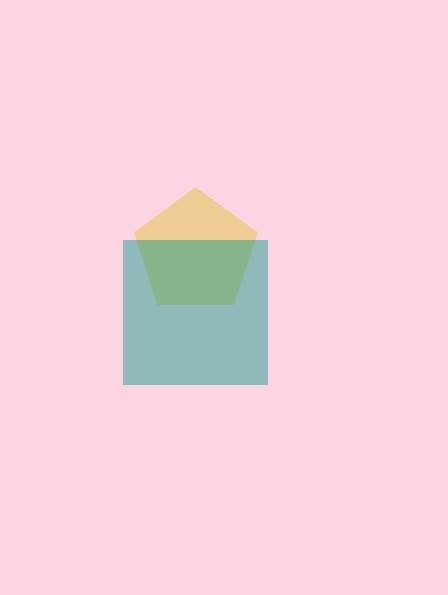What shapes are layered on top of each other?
The layered shapes are: a yellow pentagon, a teal square.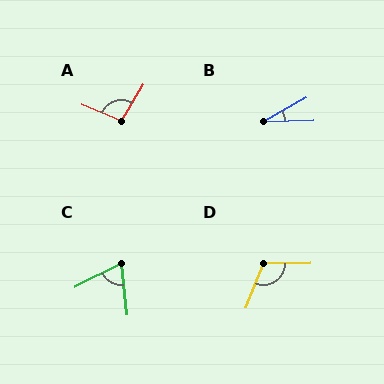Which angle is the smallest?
B, at approximately 27 degrees.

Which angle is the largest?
D, at approximately 112 degrees.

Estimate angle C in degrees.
Approximately 70 degrees.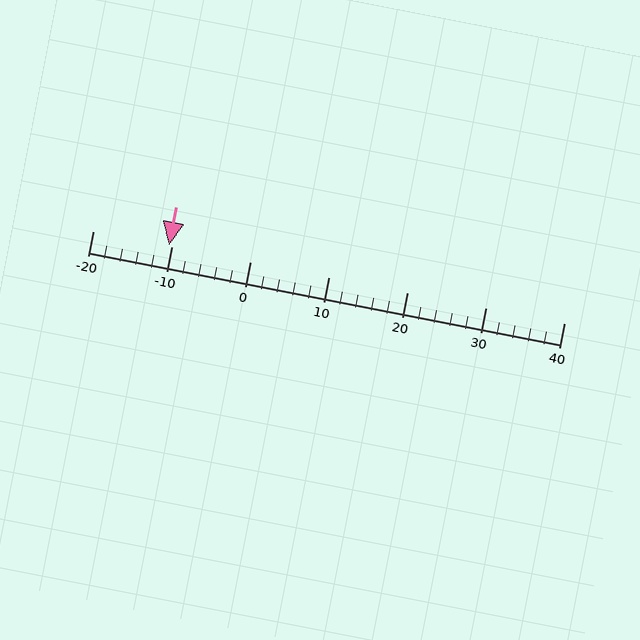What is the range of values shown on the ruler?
The ruler shows values from -20 to 40.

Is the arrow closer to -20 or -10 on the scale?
The arrow is closer to -10.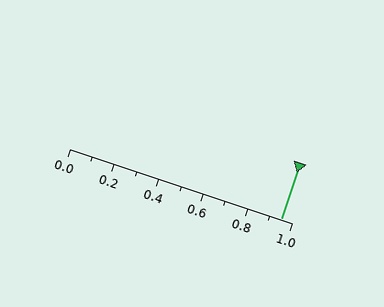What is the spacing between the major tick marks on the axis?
The major ticks are spaced 0.2 apart.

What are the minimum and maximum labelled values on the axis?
The axis runs from 0.0 to 1.0.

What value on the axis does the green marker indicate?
The marker indicates approximately 0.95.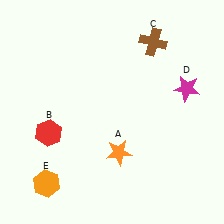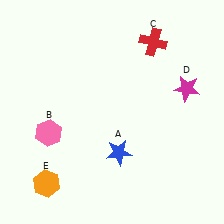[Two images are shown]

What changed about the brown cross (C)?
In Image 1, C is brown. In Image 2, it changed to red.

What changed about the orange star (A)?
In Image 1, A is orange. In Image 2, it changed to blue.